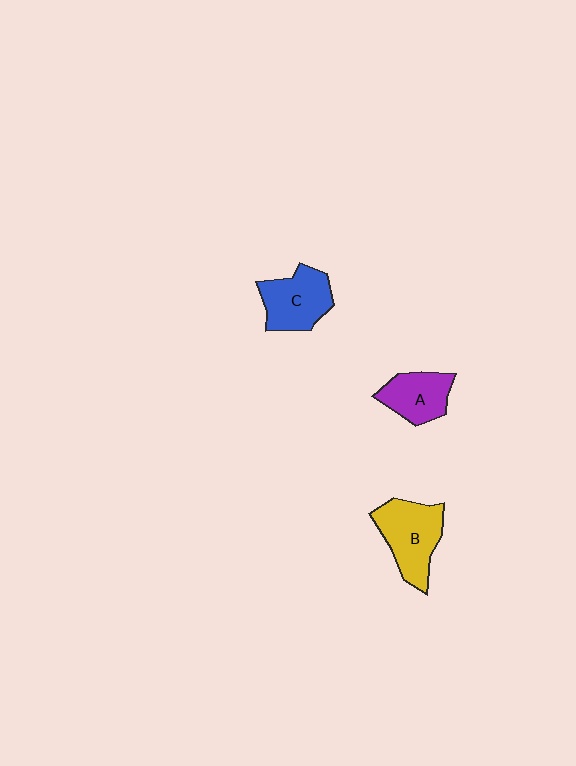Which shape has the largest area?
Shape B (yellow).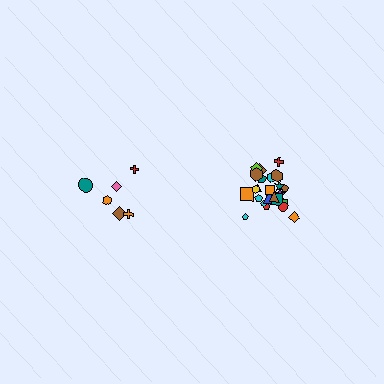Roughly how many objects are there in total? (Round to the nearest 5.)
Roughly 30 objects in total.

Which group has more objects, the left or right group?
The right group.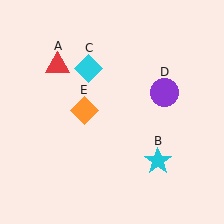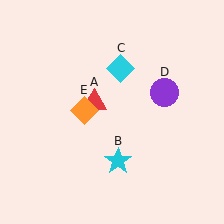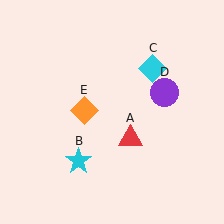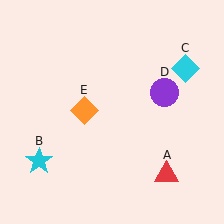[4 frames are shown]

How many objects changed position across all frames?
3 objects changed position: red triangle (object A), cyan star (object B), cyan diamond (object C).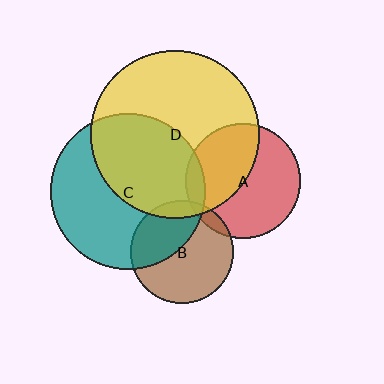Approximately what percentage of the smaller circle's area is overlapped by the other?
Approximately 10%.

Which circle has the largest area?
Circle D (yellow).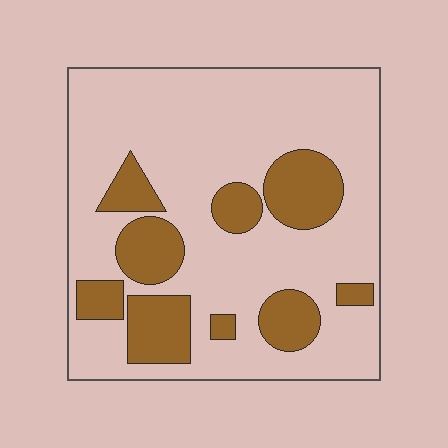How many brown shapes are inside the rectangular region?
9.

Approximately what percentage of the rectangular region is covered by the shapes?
Approximately 25%.